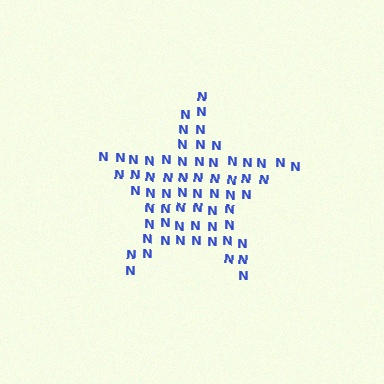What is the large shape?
The large shape is a star.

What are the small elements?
The small elements are letter N's.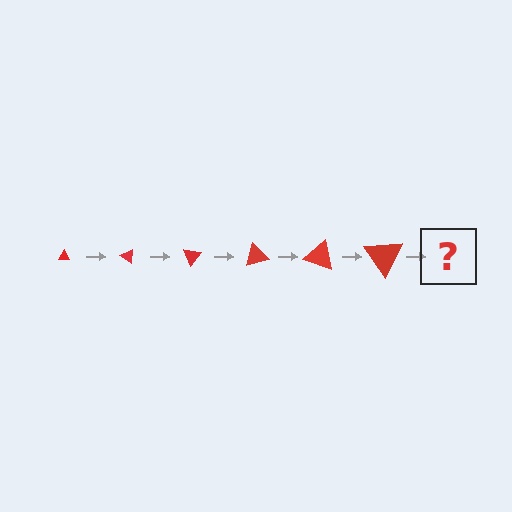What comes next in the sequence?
The next element should be a triangle, larger than the previous one and rotated 210 degrees from the start.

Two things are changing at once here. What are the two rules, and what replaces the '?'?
The two rules are that the triangle grows larger each step and it rotates 35 degrees each step. The '?' should be a triangle, larger than the previous one and rotated 210 degrees from the start.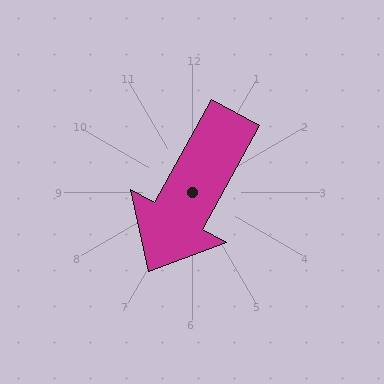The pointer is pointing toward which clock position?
Roughly 7 o'clock.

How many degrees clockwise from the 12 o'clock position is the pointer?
Approximately 209 degrees.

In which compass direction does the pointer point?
Southwest.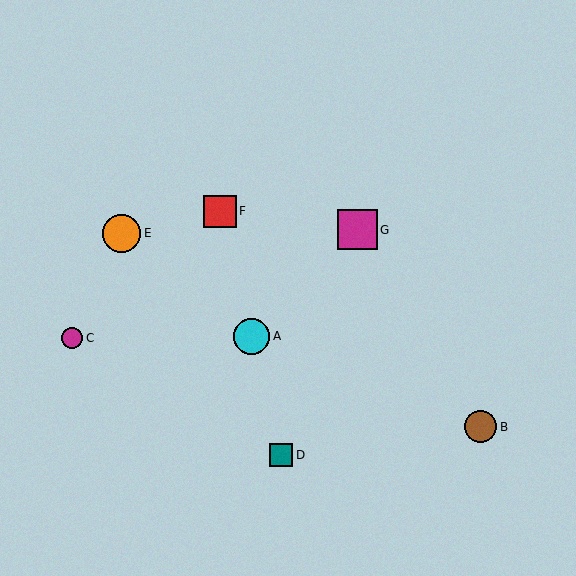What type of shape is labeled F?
Shape F is a red square.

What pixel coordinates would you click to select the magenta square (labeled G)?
Click at (357, 230) to select the magenta square G.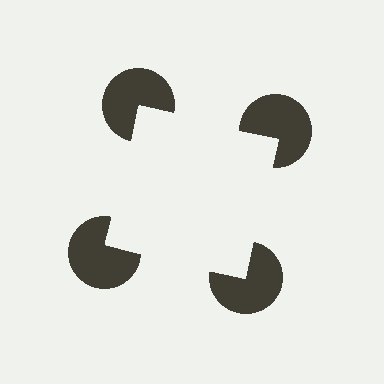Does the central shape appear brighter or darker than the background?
It typically appears slightly brighter than the background, even though no actual brightness change is drawn.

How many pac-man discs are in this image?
There are 4 — one at each vertex of the illusory square.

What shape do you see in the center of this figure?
An illusory square — its edges are inferred from the aligned wedge cuts in the pac-man discs, not physically drawn.